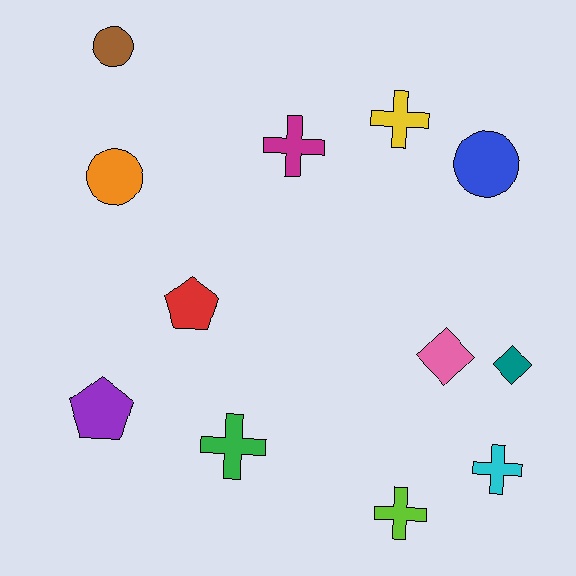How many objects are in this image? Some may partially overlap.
There are 12 objects.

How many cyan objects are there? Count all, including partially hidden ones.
There is 1 cyan object.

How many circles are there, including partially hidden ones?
There are 3 circles.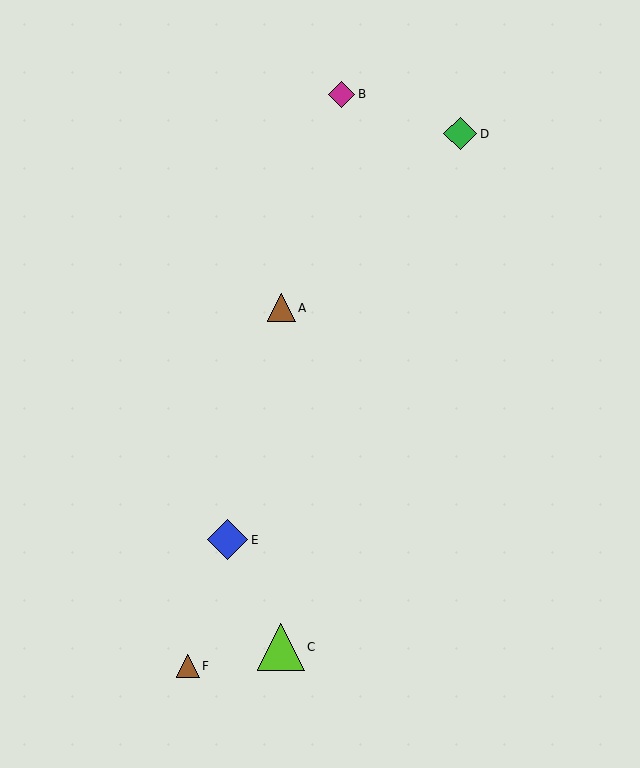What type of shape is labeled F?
Shape F is a brown triangle.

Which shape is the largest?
The lime triangle (labeled C) is the largest.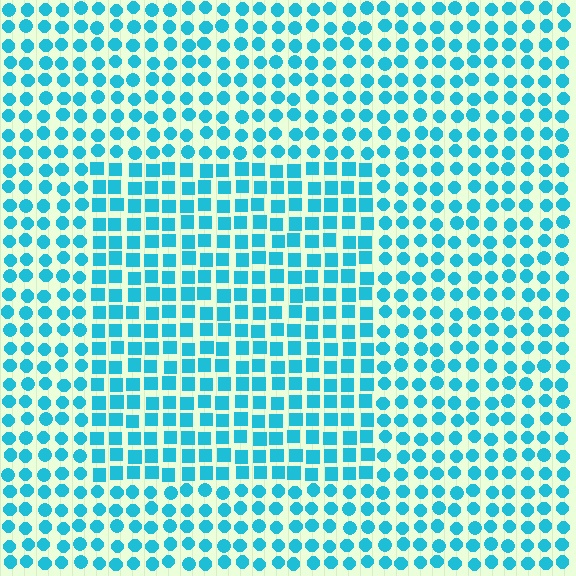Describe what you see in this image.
The image is filled with small cyan elements arranged in a uniform grid. A rectangle-shaped region contains squares, while the surrounding area contains circles. The boundary is defined purely by the change in element shape.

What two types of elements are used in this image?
The image uses squares inside the rectangle region and circles outside it.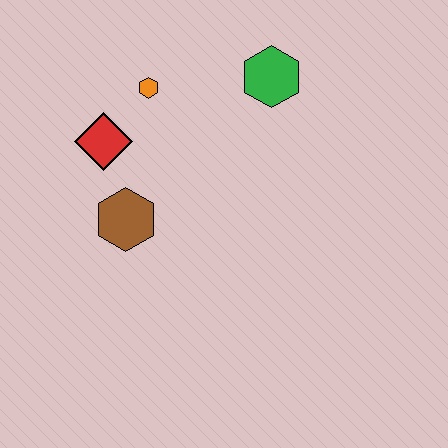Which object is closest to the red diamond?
The orange hexagon is closest to the red diamond.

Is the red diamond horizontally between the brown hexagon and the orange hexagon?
No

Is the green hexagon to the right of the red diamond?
Yes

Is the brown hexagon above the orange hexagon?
No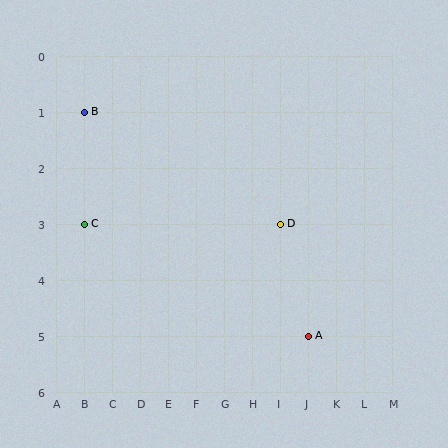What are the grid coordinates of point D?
Point D is at grid coordinates (I, 3).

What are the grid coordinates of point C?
Point C is at grid coordinates (B, 3).